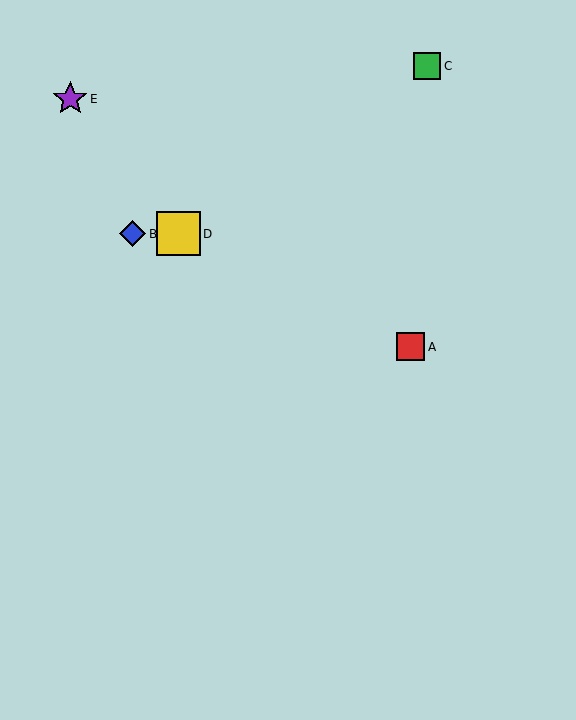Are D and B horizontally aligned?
Yes, both are at y≈234.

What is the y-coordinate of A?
Object A is at y≈347.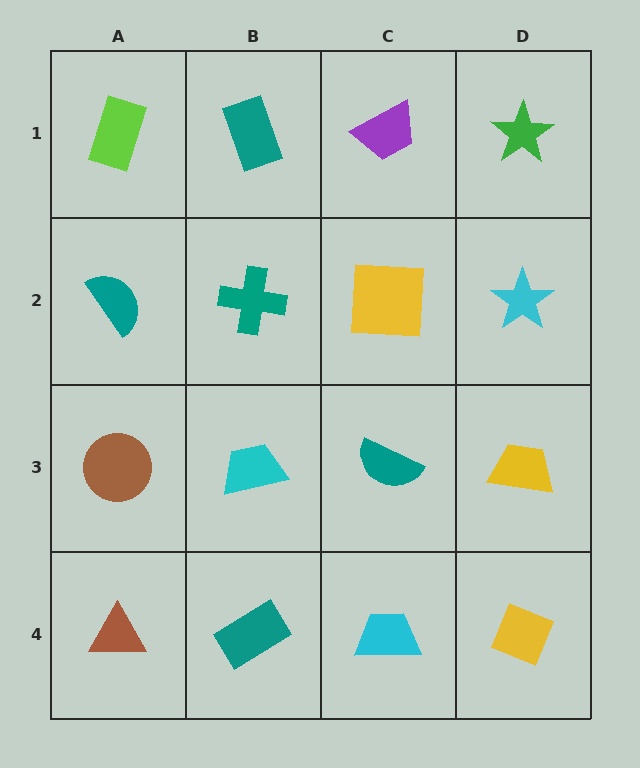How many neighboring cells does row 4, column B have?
3.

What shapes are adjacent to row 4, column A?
A brown circle (row 3, column A), a teal rectangle (row 4, column B).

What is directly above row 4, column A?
A brown circle.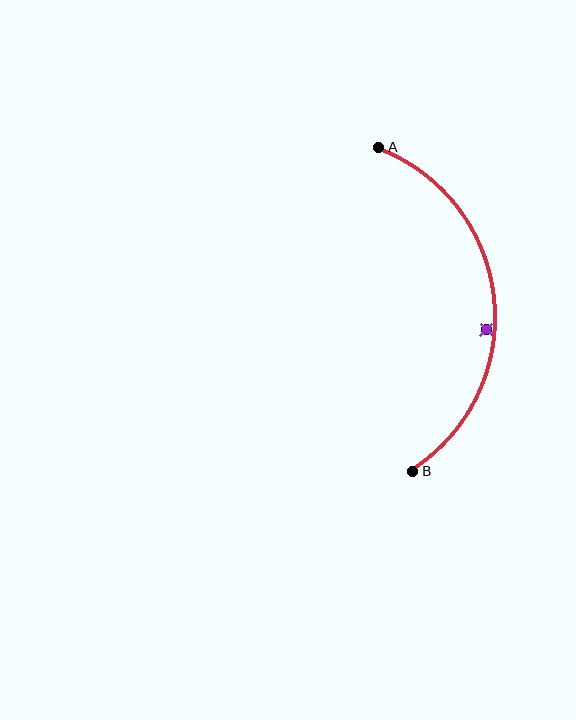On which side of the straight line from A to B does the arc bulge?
The arc bulges to the right of the straight line connecting A and B.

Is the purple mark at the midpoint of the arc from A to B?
No — the purple mark does not lie on the arc at all. It sits slightly inside the curve.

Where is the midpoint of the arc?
The arc midpoint is the point on the curve farthest from the straight line joining A and B. It sits to the right of that line.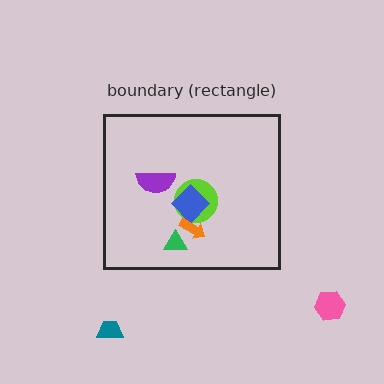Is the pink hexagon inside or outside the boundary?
Outside.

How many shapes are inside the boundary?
5 inside, 2 outside.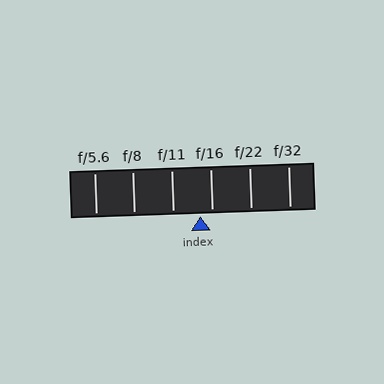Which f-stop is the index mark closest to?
The index mark is closest to f/16.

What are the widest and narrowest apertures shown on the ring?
The widest aperture shown is f/5.6 and the narrowest is f/32.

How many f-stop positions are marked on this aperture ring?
There are 6 f-stop positions marked.